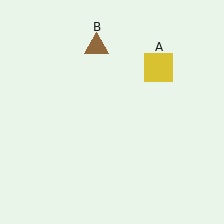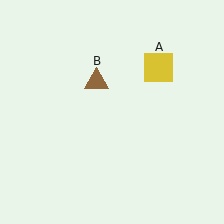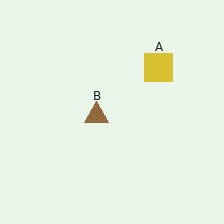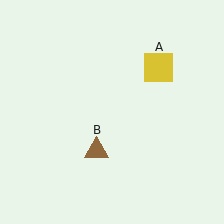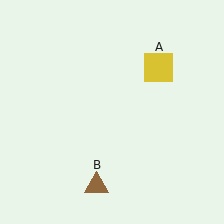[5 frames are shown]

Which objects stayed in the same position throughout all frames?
Yellow square (object A) remained stationary.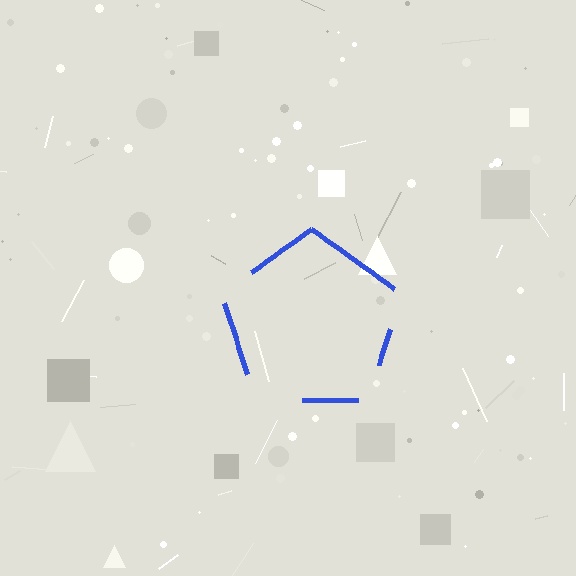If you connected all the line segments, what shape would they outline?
They would outline a pentagon.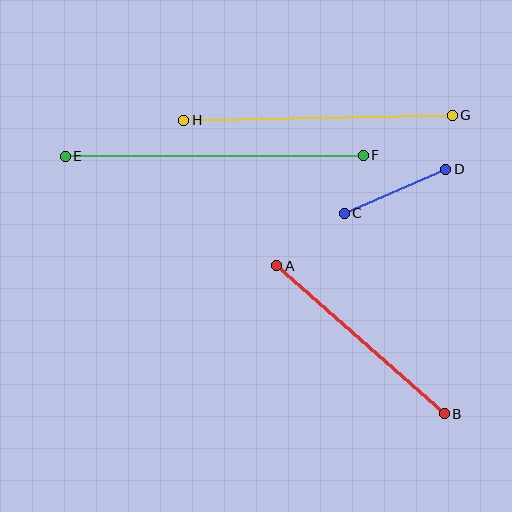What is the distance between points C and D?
The distance is approximately 111 pixels.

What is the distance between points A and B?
The distance is approximately 224 pixels.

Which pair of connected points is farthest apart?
Points E and F are farthest apart.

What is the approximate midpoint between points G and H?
The midpoint is at approximately (318, 118) pixels.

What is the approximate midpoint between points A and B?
The midpoint is at approximately (360, 340) pixels.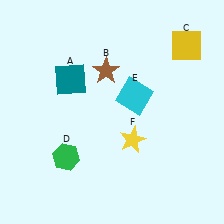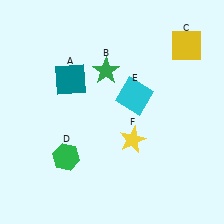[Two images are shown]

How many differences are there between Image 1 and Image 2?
There is 1 difference between the two images.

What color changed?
The star (B) changed from brown in Image 1 to green in Image 2.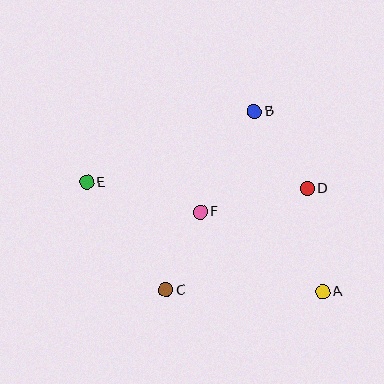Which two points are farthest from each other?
Points A and E are farthest from each other.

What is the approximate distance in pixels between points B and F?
The distance between B and F is approximately 114 pixels.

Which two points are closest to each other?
Points C and F are closest to each other.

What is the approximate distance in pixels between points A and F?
The distance between A and F is approximately 146 pixels.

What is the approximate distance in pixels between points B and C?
The distance between B and C is approximately 199 pixels.